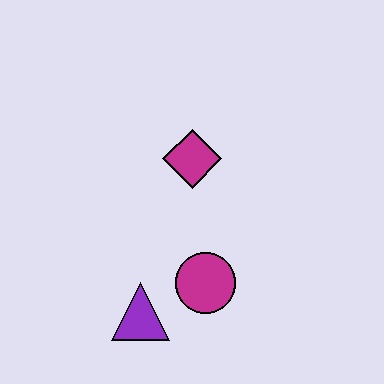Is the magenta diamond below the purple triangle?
No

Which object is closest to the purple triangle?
The magenta circle is closest to the purple triangle.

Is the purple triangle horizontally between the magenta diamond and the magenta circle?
No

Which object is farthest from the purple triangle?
The magenta diamond is farthest from the purple triangle.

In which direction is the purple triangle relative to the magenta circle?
The purple triangle is to the left of the magenta circle.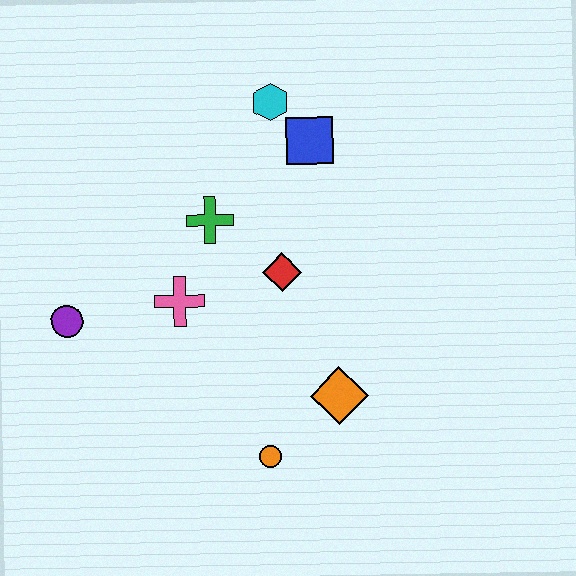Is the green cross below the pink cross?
No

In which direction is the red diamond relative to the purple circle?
The red diamond is to the right of the purple circle.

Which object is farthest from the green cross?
The orange circle is farthest from the green cross.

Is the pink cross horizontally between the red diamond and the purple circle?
Yes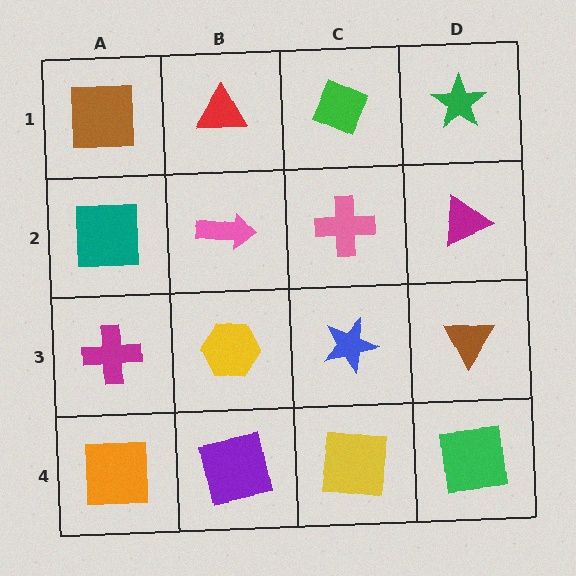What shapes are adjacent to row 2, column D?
A green star (row 1, column D), a brown triangle (row 3, column D), a pink cross (row 2, column C).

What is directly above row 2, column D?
A green star.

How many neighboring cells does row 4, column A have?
2.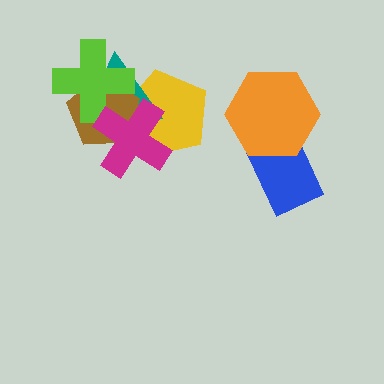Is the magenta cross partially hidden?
No, no other shape covers it.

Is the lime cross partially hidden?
Yes, it is partially covered by another shape.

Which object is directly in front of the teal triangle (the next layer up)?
The brown pentagon is directly in front of the teal triangle.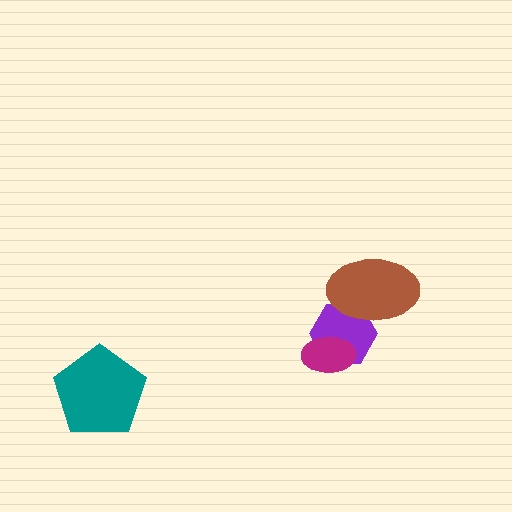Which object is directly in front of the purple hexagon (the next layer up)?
The magenta ellipse is directly in front of the purple hexagon.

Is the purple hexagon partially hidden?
Yes, it is partially covered by another shape.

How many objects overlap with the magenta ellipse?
1 object overlaps with the magenta ellipse.